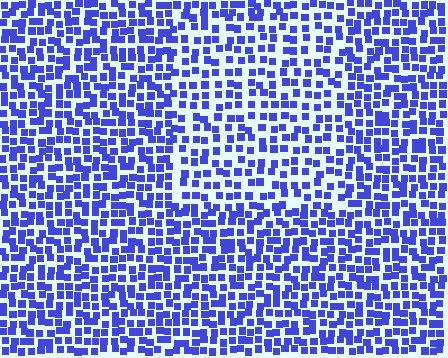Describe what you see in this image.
The image contains small blue elements arranged at two different densities. A rectangle-shaped region is visible where the elements are less densely packed than the surrounding area.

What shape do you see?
I see a rectangle.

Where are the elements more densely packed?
The elements are more densely packed outside the rectangle boundary.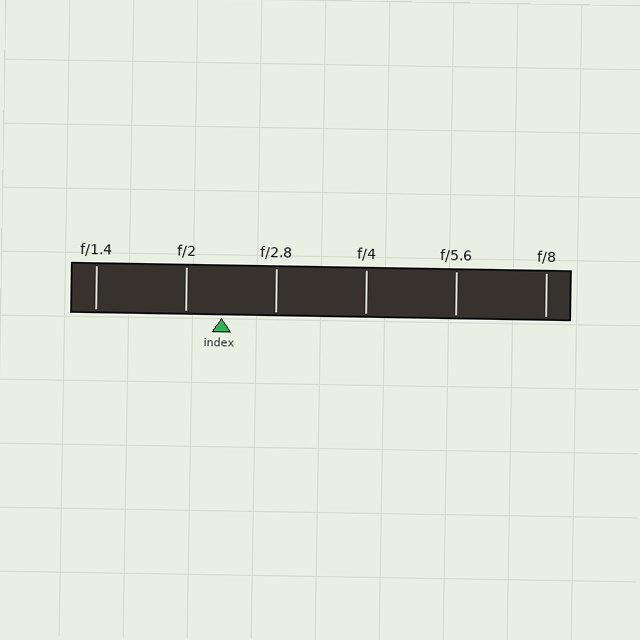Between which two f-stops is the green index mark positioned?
The index mark is between f/2 and f/2.8.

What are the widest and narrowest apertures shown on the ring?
The widest aperture shown is f/1.4 and the narrowest is f/8.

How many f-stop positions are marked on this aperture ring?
There are 6 f-stop positions marked.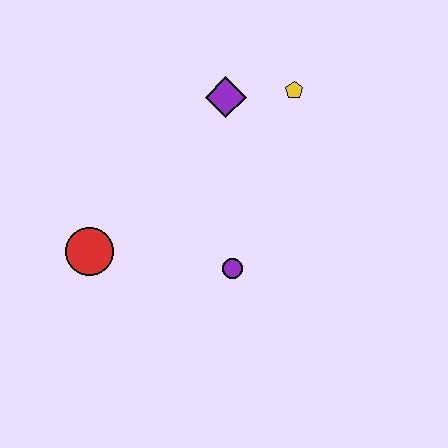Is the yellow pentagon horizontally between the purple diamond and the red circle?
No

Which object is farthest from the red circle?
The yellow pentagon is farthest from the red circle.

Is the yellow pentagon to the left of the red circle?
No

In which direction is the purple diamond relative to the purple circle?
The purple diamond is above the purple circle.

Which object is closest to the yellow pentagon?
The purple diamond is closest to the yellow pentagon.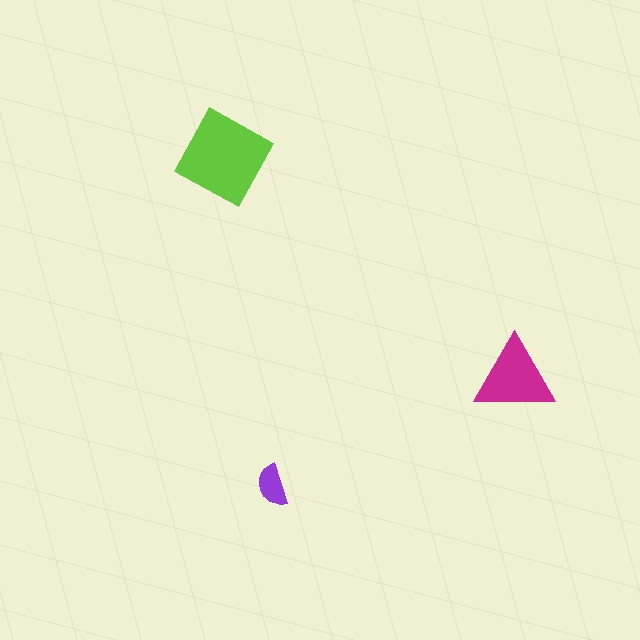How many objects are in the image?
There are 3 objects in the image.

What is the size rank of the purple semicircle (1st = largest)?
3rd.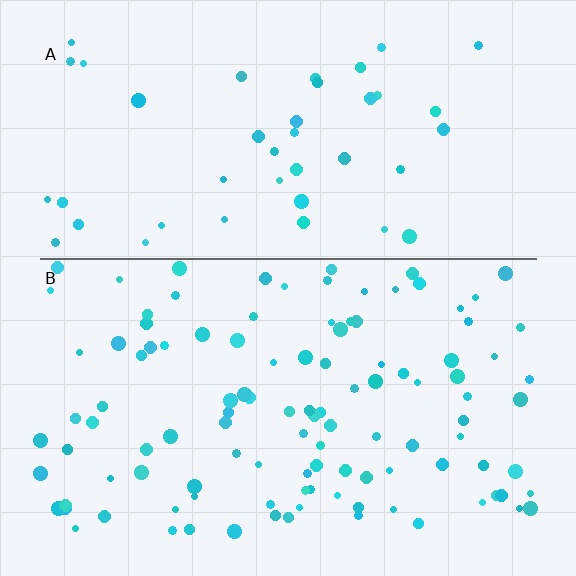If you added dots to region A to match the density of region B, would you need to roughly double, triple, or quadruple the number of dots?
Approximately triple.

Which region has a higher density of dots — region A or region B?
B (the bottom).